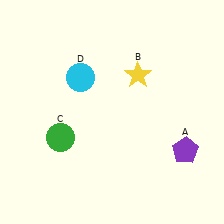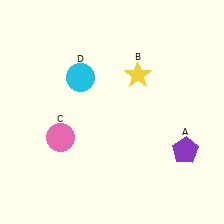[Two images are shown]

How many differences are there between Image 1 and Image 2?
There is 1 difference between the two images.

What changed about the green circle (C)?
In Image 1, C is green. In Image 2, it changed to pink.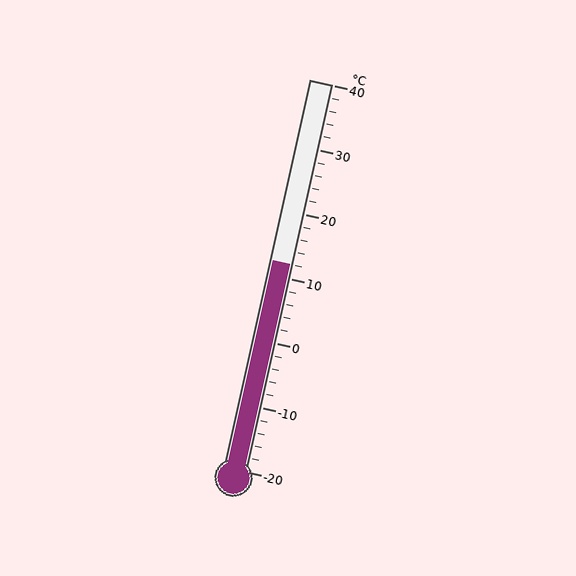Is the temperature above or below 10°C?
The temperature is above 10°C.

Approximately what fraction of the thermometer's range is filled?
The thermometer is filled to approximately 55% of its range.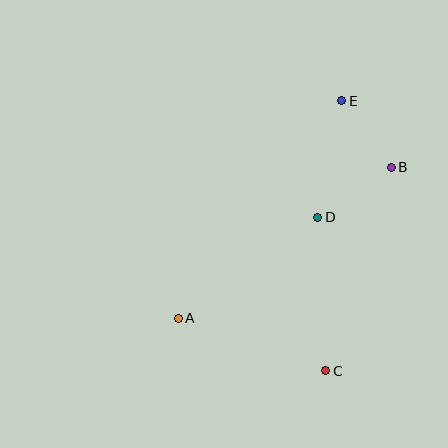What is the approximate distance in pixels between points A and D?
The distance between A and D is approximately 172 pixels.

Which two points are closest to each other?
Points B and E are closest to each other.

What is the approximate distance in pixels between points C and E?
The distance between C and E is approximately 271 pixels.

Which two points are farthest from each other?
Points A and E are farthest from each other.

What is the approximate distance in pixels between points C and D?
The distance between C and D is approximately 154 pixels.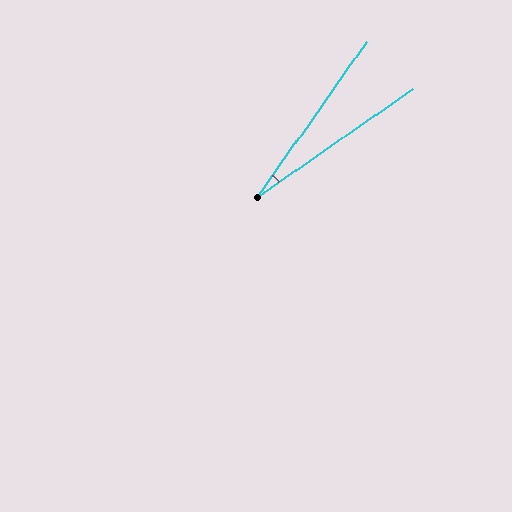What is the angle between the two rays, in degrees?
Approximately 20 degrees.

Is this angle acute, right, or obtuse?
It is acute.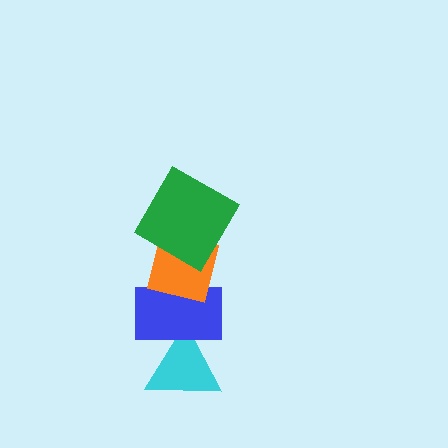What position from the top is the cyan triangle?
The cyan triangle is 4th from the top.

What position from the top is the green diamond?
The green diamond is 1st from the top.